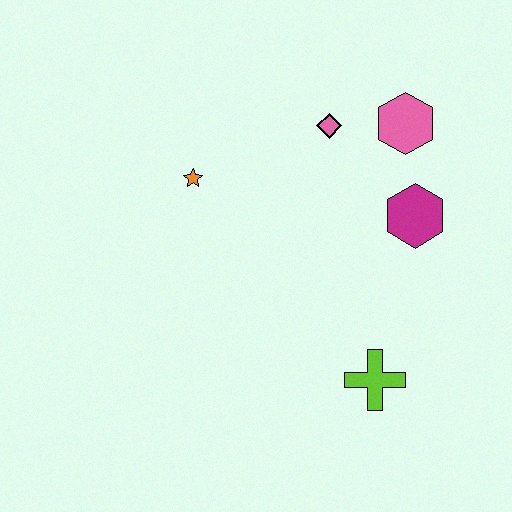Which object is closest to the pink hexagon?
The pink diamond is closest to the pink hexagon.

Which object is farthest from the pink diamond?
The lime cross is farthest from the pink diamond.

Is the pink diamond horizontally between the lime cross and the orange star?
Yes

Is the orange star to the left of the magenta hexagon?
Yes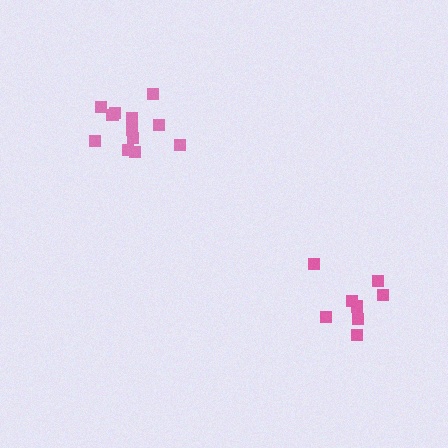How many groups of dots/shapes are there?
There are 2 groups.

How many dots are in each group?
Group 1: 9 dots, Group 2: 12 dots (21 total).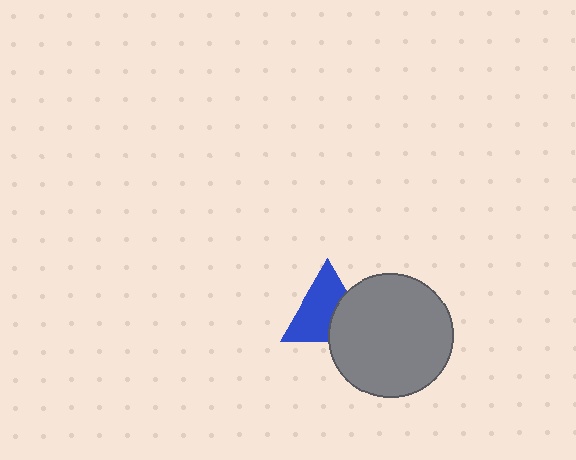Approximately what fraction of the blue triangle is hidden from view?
Roughly 36% of the blue triangle is hidden behind the gray circle.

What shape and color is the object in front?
The object in front is a gray circle.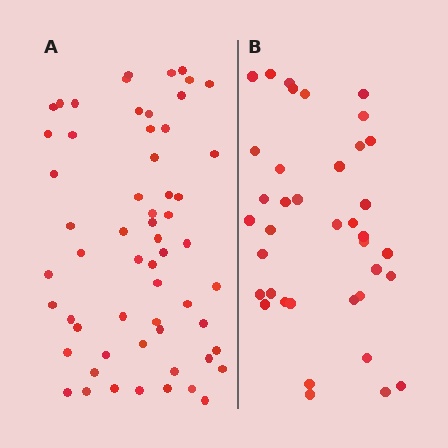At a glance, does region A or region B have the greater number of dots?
Region A (the left region) has more dots.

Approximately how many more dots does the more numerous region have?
Region A has approximately 20 more dots than region B.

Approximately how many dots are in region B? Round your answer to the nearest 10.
About 40 dots. (The exact count is 38, which rounds to 40.)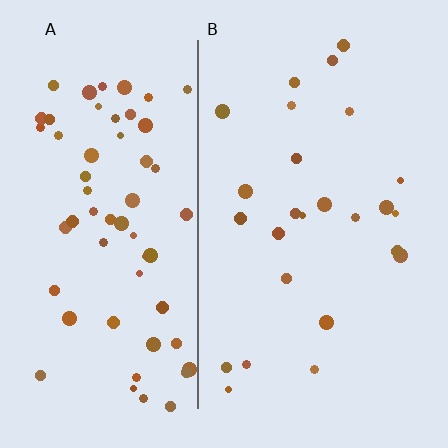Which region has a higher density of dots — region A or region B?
A (the left).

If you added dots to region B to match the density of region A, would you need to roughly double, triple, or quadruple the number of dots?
Approximately double.